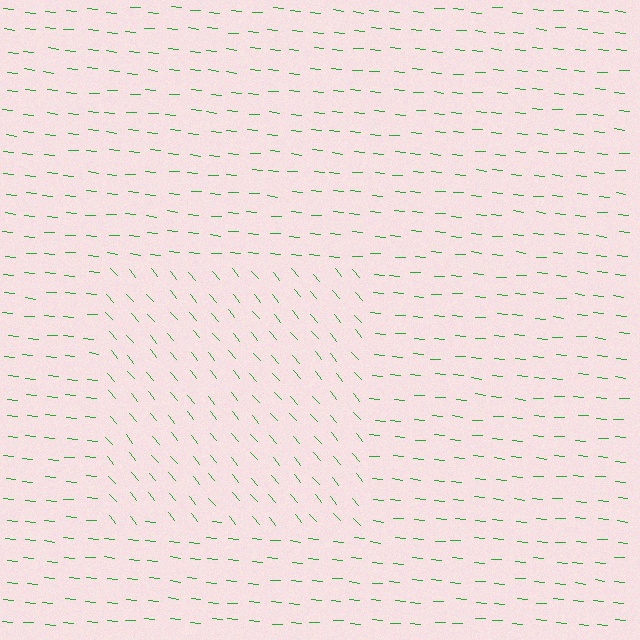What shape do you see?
I see a rectangle.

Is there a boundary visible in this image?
Yes, there is a texture boundary formed by a change in line orientation.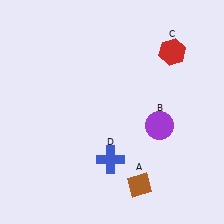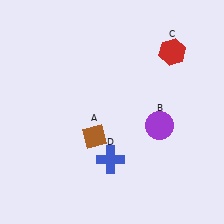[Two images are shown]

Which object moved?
The brown diamond (A) moved up.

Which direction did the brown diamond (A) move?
The brown diamond (A) moved up.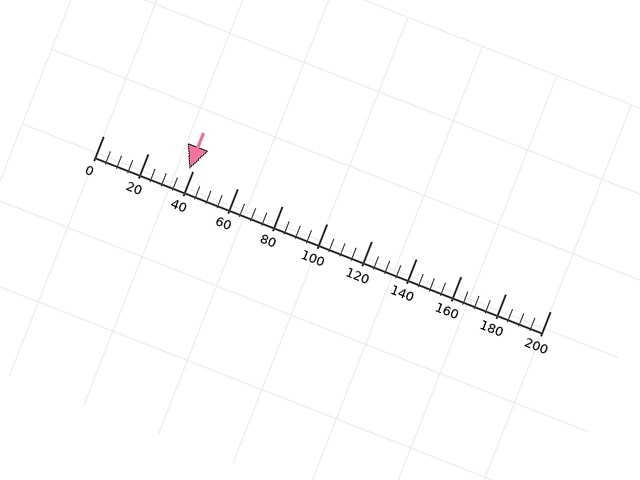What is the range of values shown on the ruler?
The ruler shows values from 0 to 200.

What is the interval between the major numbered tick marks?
The major tick marks are spaced 20 units apart.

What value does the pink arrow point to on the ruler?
The pink arrow points to approximately 38.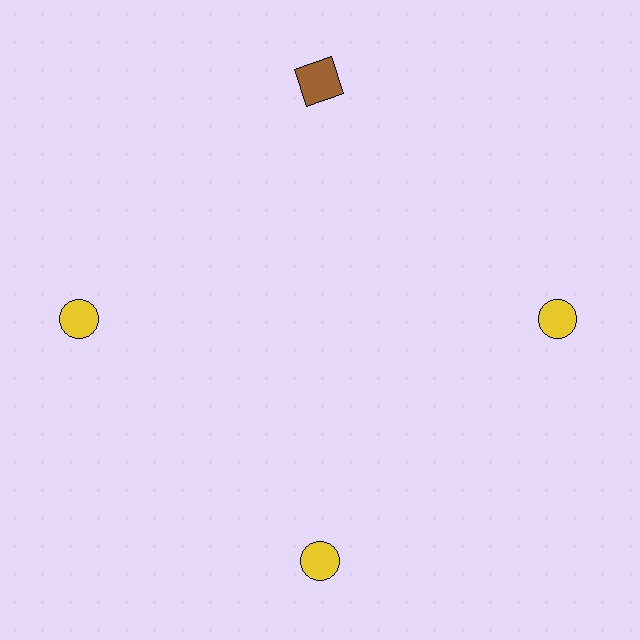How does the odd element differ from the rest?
It differs in both color (brown instead of yellow) and shape (square instead of circle).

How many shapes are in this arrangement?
There are 4 shapes arranged in a ring pattern.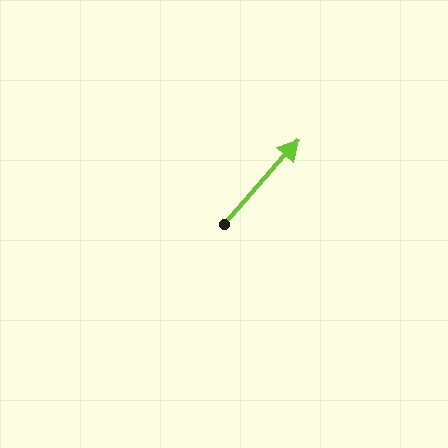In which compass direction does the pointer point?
Northeast.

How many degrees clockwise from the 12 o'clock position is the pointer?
Approximately 42 degrees.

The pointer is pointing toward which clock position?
Roughly 1 o'clock.